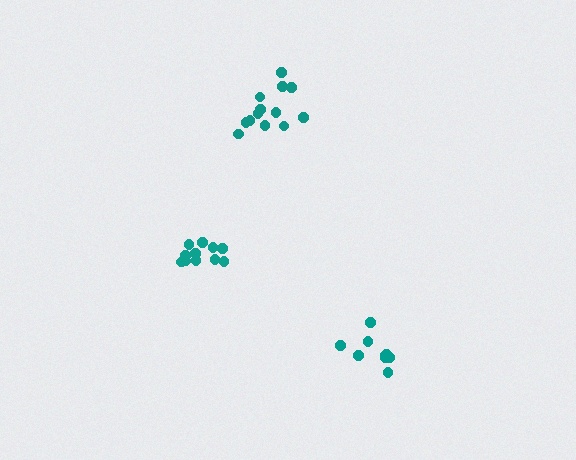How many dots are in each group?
Group 1: 11 dots, Group 2: 9 dots, Group 3: 13 dots (33 total).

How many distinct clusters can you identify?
There are 3 distinct clusters.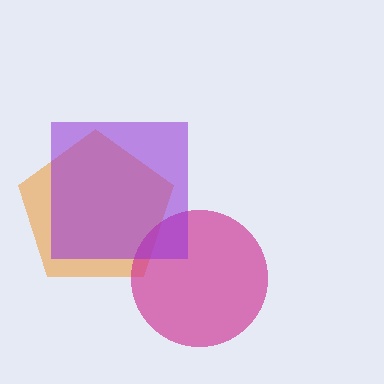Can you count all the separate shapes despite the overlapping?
Yes, there are 3 separate shapes.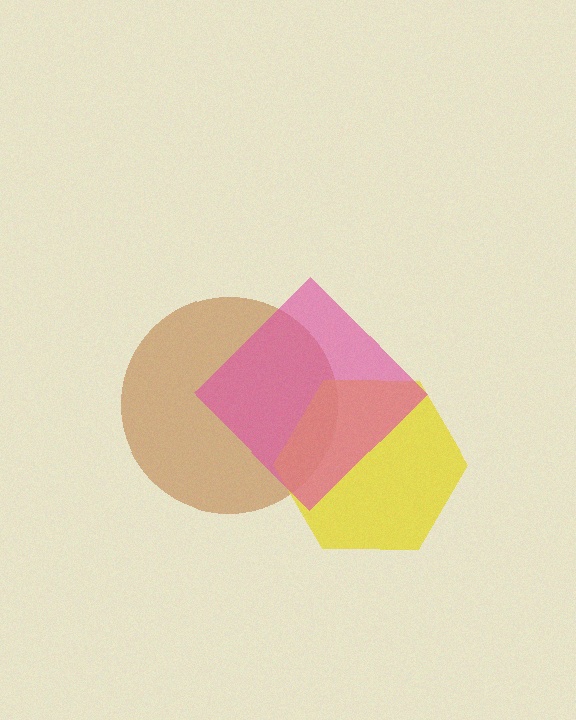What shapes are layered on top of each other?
The layered shapes are: a brown circle, a yellow hexagon, a pink diamond.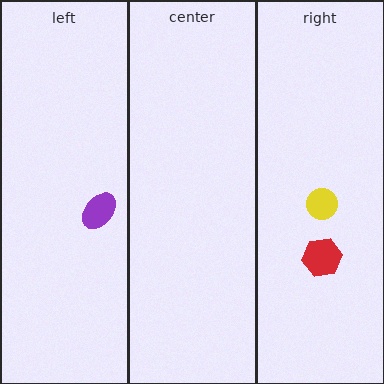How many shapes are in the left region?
1.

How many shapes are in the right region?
2.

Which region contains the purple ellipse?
The left region.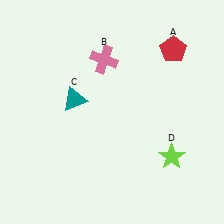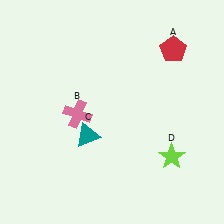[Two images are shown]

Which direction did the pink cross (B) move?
The pink cross (B) moved down.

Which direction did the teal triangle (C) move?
The teal triangle (C) moved down.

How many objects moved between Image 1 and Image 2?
2 objects moved between the two images.